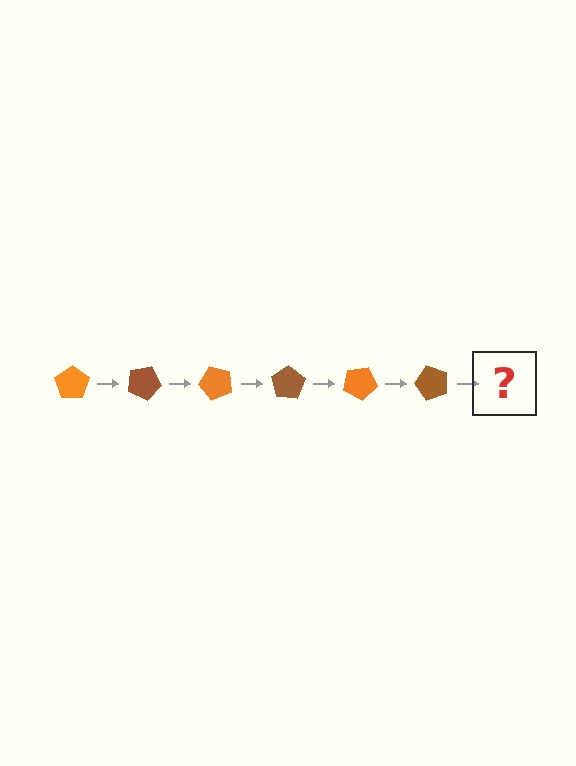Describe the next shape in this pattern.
It should be an orange pentagon, rotated 150 degrees from the start.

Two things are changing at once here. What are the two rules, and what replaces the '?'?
The two rules are that it rotates 25 degrees each step and the color cycles through orange and brown. The '?' should be an orange pentagon, rotated 150 degrees from the start.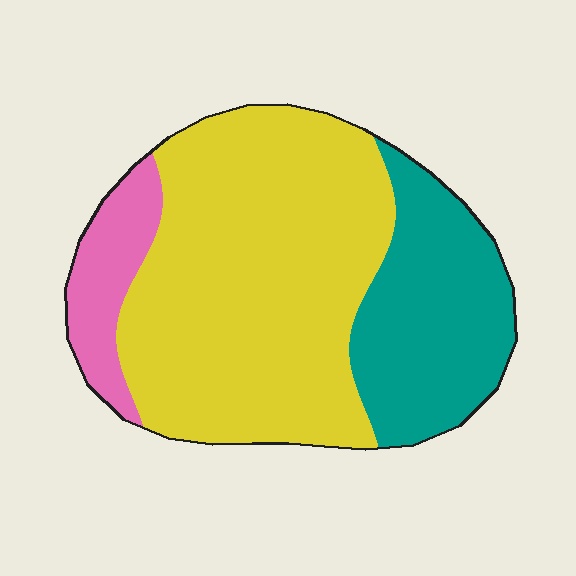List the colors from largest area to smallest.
From largest to smallest: yellow, teal, pink.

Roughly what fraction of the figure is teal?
Teal covers roughly 25% of the figure.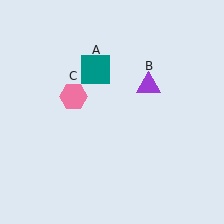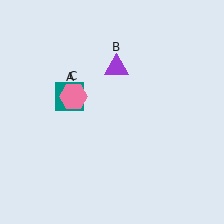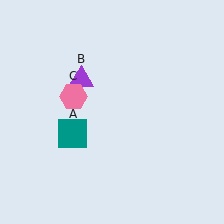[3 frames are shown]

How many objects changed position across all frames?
2 objects changed position: teal square (object A), purple triangle (object B).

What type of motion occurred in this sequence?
The teal square (object A), purple triangle (object B) rotated counterclockwise around the center of the scene.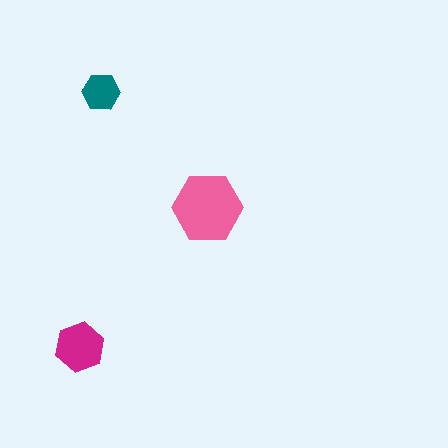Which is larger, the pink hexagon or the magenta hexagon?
The pink one.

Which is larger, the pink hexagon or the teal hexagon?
The pink one.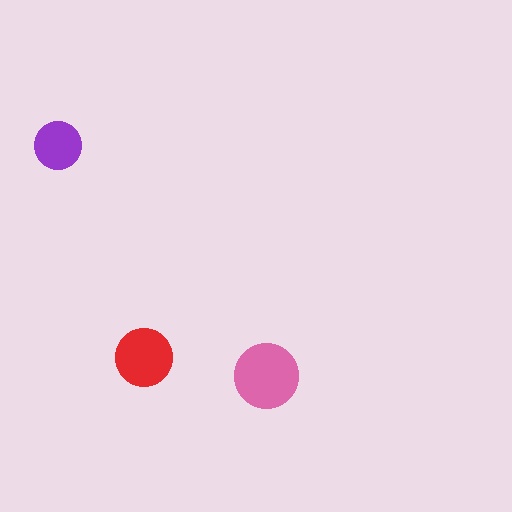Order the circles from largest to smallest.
the pink one, the red one, the purple one.